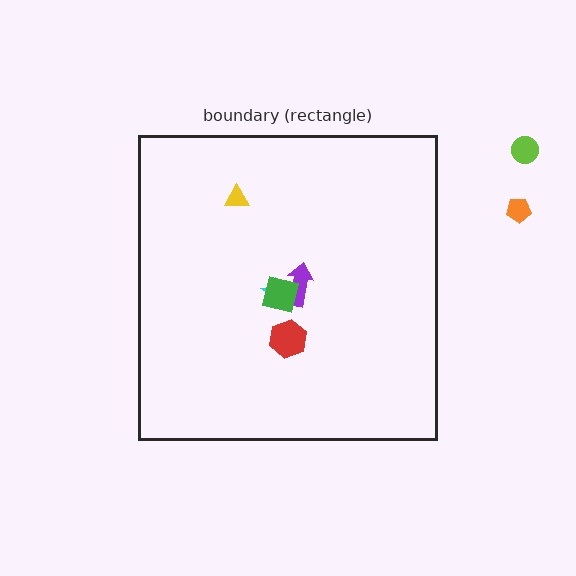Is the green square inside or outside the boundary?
Inside.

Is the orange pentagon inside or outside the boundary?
Outside.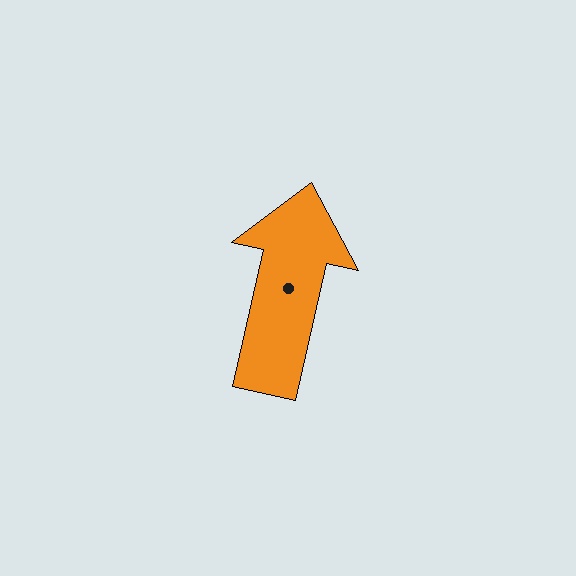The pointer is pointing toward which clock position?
Roughly 12 o'clock.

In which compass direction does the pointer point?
North.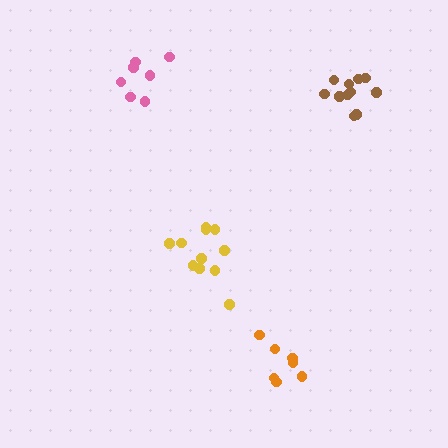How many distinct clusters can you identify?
There are 4 distinct clusters.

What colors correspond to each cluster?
The clusters are colored: pink, orange, yellow, brown.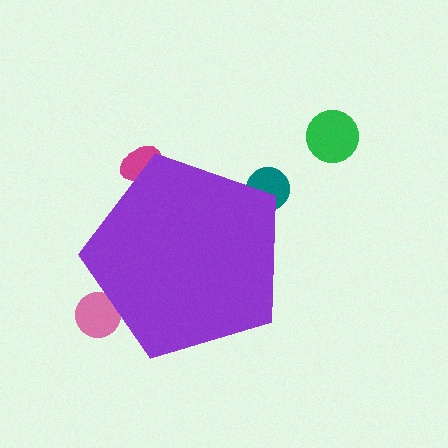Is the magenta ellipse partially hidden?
Yes, the magenta ellipse is partially hidden behind the purple pentagon.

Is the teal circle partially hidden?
Yes, the teal circle is partially hidden behind the purple pentagon.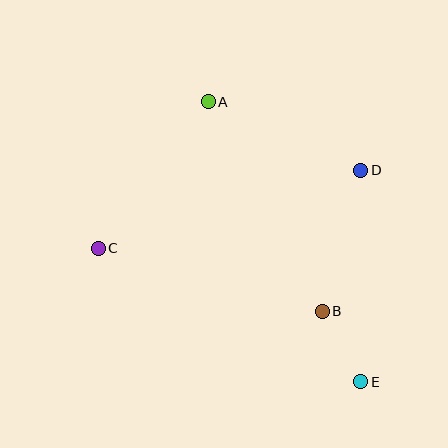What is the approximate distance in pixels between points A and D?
The distance between A and D is approximately 167 pixels.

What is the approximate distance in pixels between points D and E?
The distance between D and E is approximately 212 pixels.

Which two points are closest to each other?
Points B and E are closest to each other.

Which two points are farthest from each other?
Points A and E are farthest from each other.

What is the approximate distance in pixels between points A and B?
The distance between A and B is approximately 239 pixels.